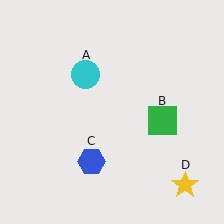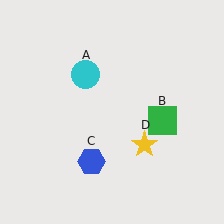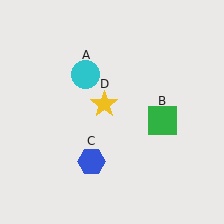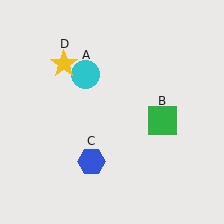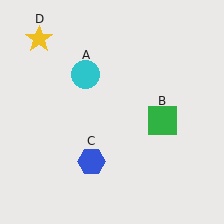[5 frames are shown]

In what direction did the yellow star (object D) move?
The yellow star (object D) moved up and to the left.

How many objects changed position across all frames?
1 object changed position: yellow star (object D).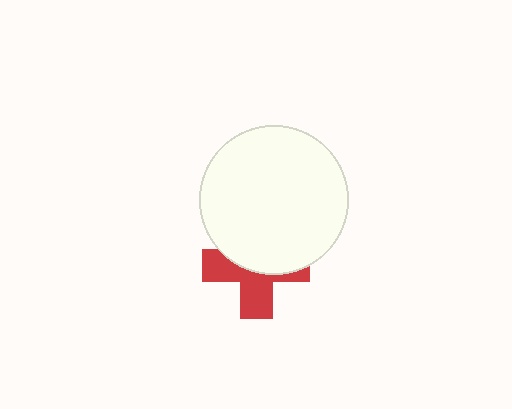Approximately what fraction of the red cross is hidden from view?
Roughly 51% of the red cross is hidden behind the white circle.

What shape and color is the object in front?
The object in front is a white circle.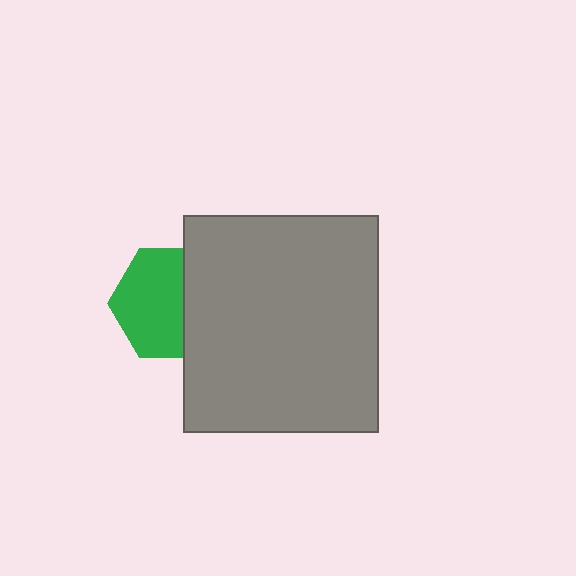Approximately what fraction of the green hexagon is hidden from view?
Roughly 37% of the green hexagon is hidden behind the gray rectangle.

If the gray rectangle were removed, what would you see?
You would see the complete green hexagon.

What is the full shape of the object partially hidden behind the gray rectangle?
The partially hidden object is a green hexagon.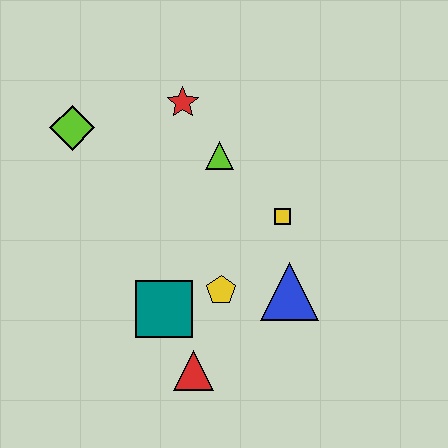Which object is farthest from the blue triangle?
The lime diamond is farthest from the blue triangle.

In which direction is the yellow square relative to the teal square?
The yellow square is to the right of the teal square.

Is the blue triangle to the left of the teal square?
No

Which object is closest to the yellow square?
The blue triangle is closest to the yellow square.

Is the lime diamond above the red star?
No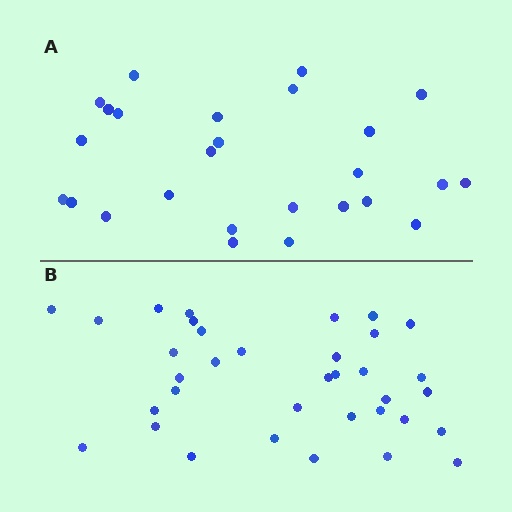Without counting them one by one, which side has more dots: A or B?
Region B (the bottom region) has more dots.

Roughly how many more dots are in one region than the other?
Region B has roughly 8 or so more dots than region A.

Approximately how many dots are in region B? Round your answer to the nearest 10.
About 40 dots. (The exact count is 35, which rounds to 40.)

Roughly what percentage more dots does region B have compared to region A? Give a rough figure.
About 35% more.